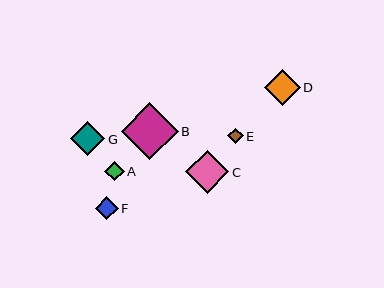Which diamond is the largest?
Diamond B is the largest with a size of approximately 57 pixels.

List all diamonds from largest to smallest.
From largest to smallest: B, C, D, G, F, A, E.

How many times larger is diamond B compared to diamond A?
Diamond B is approximately 2.9 times the size of diamond A.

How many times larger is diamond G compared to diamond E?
Diamond G is approximately 2.2 times the size of diamond E.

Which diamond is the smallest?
Diamond E is the smallest with a size of approximately 16 pixels.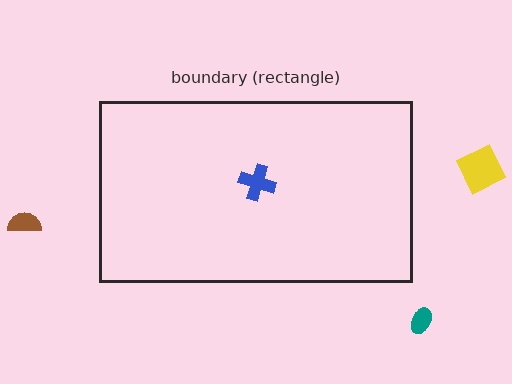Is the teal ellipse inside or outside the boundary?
Outside.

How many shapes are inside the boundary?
1 inside, 3 outside.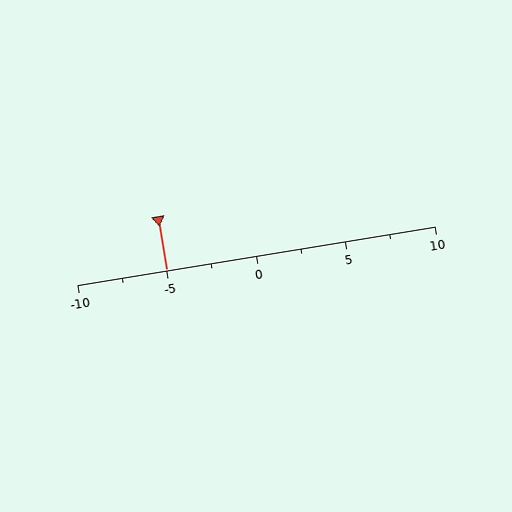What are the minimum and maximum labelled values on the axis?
The axis runs from -10 to 10.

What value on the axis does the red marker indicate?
The marker indicates approximately -5.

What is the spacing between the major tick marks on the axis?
The major ticks are spaced 5 apart.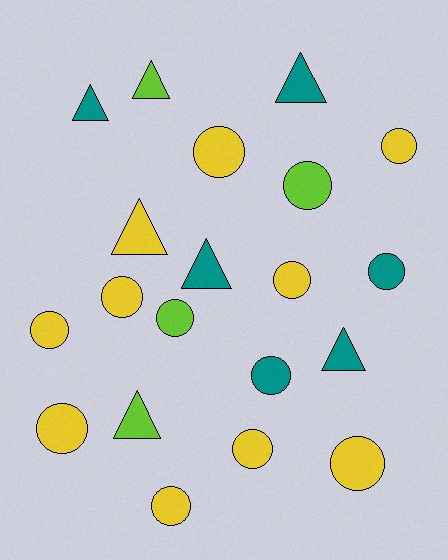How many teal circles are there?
There are 2 teal circles.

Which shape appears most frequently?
Circle, with 13 objects.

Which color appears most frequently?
Yellow, with 10 objects.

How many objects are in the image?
There are 20 objects.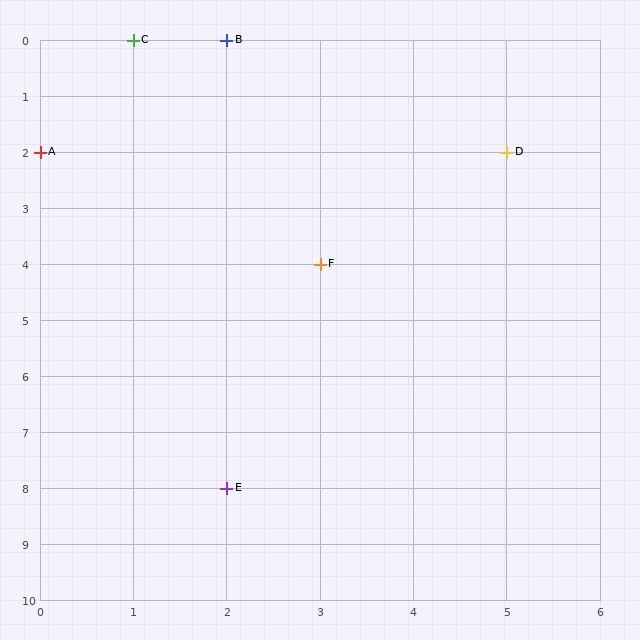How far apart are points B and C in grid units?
Points B and C are 1 column apart.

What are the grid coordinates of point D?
Point D is at grid coordinates (5, 2).